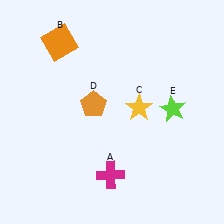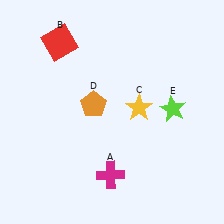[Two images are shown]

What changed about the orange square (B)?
In Image 1, B is orange. In Image 2, it changed to red.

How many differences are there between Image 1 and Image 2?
There is 1 difference between the two images.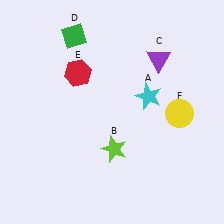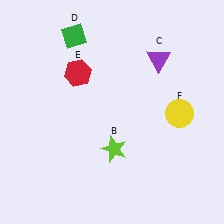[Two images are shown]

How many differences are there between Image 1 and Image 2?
There is 1 difference between the two images.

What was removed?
The cyan star (A) was removed in Image 2.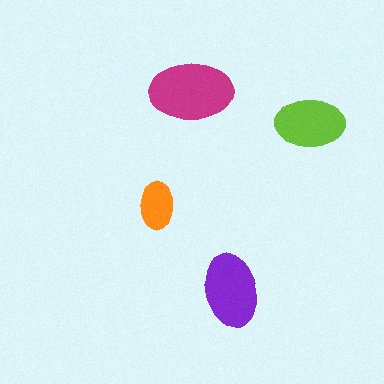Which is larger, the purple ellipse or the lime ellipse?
The purple one.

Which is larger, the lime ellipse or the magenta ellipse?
The magenta one.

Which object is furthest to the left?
The orange ellipse is leftmost.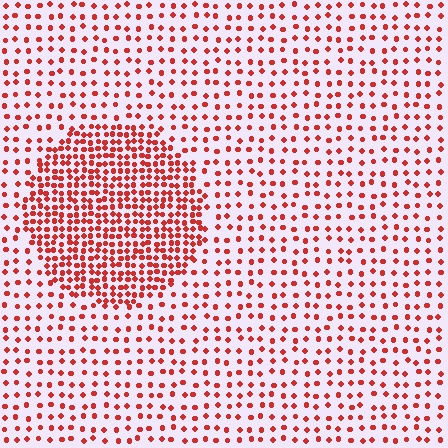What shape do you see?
I see a circle.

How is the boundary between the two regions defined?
The boundary is defined by a change in element density (approximately 2.3x ratio). All elements are the same color, size, and shape.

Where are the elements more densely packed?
The elements are more densely packed inside the circle boundary.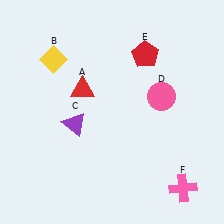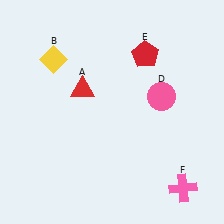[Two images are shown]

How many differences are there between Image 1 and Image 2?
There is 1 difference between the two images.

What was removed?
The purple triangle (C) was removed in Image 2.